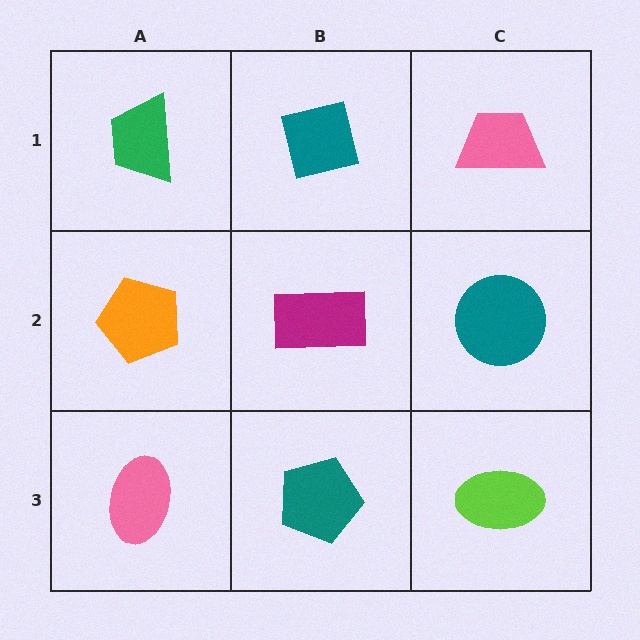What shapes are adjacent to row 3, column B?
A magenta rectangle (row 2, column B), a pink ellipse (row 3, column A), a lime ellipse (row 3, column C).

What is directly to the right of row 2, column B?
A teal circle.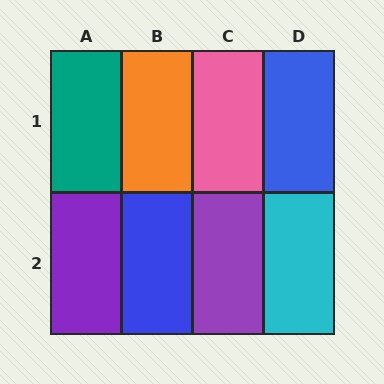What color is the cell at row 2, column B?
Blue.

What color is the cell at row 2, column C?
Purple.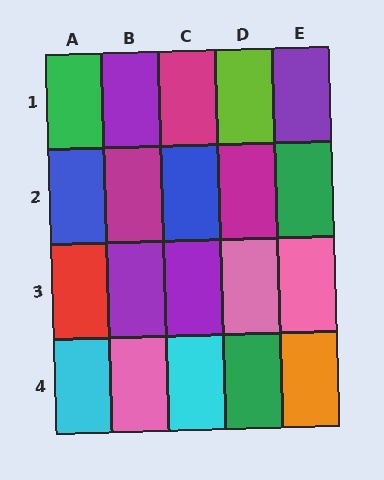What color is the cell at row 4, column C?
Cyan.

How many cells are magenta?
3 cells are magenta.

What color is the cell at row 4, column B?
Pink.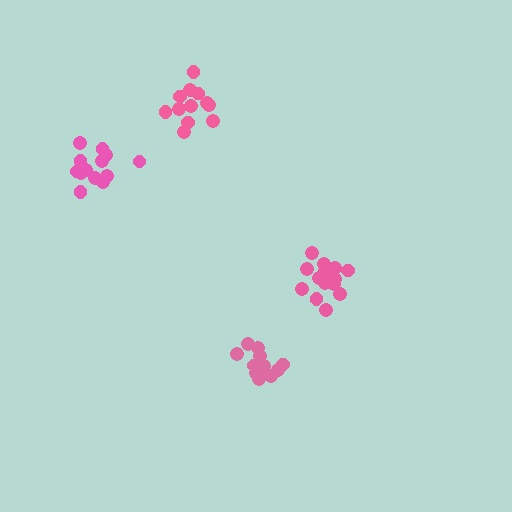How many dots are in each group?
Group 1: 14 dots, Group 2: 12 dots, Group 3: 13 dots, Group 4: 15 dots (54 total).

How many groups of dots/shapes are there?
There are 4 groups.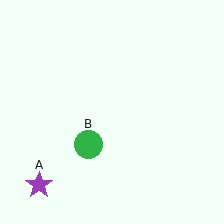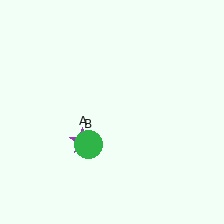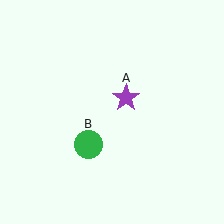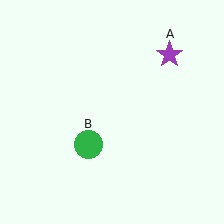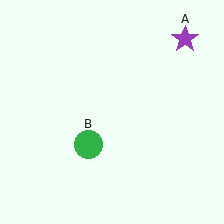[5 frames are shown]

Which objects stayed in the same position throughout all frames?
Green circle (object B) remained stationary.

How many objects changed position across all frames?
1 object changed position: purple star (object A).